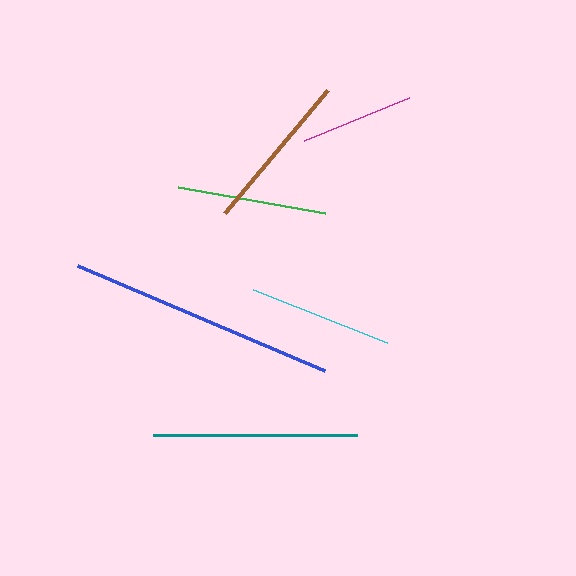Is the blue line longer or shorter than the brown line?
The blue line is longer than the brown line.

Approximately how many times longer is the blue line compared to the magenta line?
The blue line is approximately 2.4 times the length of the magenta line.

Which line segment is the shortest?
The magenta line is the shortest at approximately 113 pixels.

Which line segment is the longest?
The blue line is the longest at approximately 269 pixels.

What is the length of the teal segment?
The teal segment is approximately 204 pixels long.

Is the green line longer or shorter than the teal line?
The teal line is longer than the green line.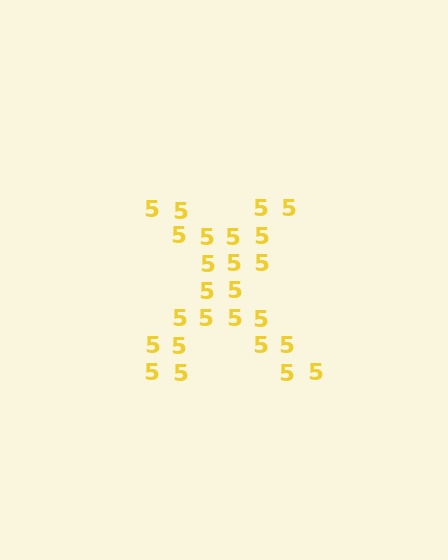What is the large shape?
The large shape is the letter X.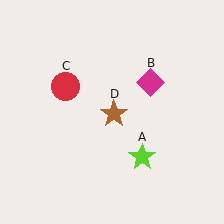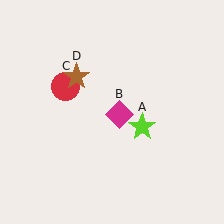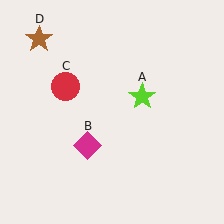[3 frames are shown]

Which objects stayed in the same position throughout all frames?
Red circle (object C) remained stationary.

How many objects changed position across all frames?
3 objects changed position: lime star (object A), magenta diamond (object B), brown star (object D).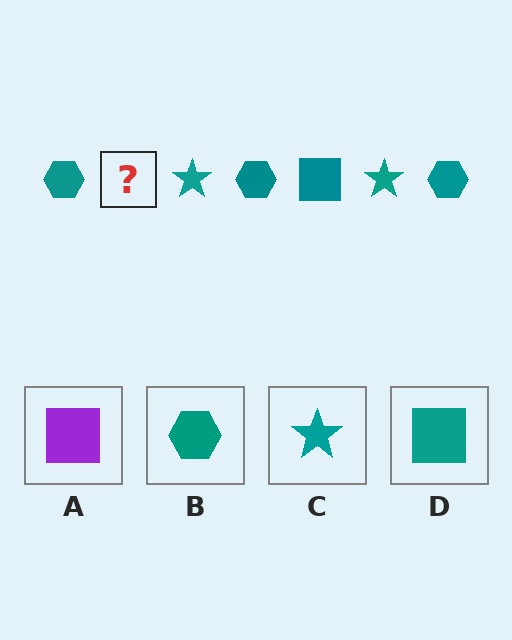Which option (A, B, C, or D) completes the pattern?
D.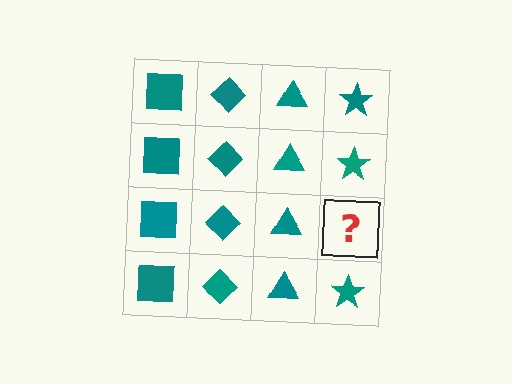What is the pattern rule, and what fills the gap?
The rule is that each column has a consistent shape. The gap should be filled with a teal star.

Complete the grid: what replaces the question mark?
The question mark should be replaced with a teal star.